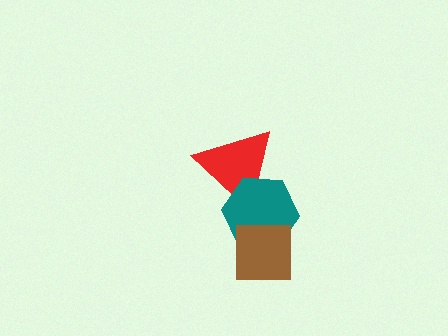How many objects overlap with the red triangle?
1 object overlaps with the red triangle.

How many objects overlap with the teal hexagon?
2 objects overlap with the teal hexagon.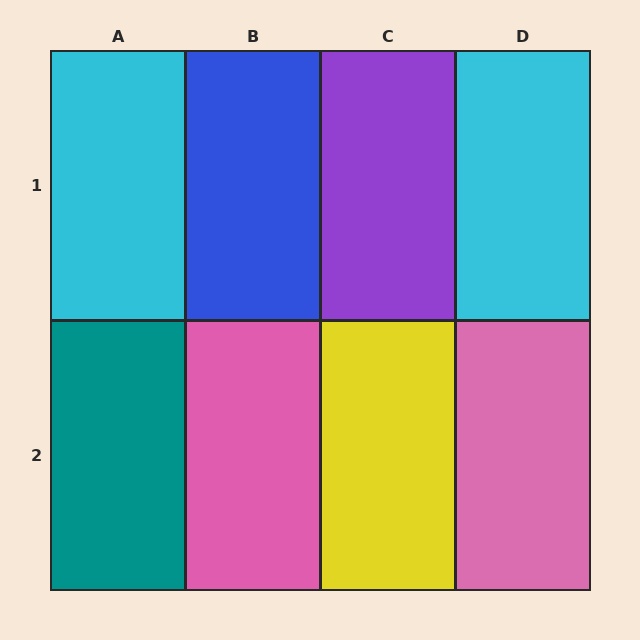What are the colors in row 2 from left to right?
Teal, pink, yellow, pink.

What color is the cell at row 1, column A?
Cyan.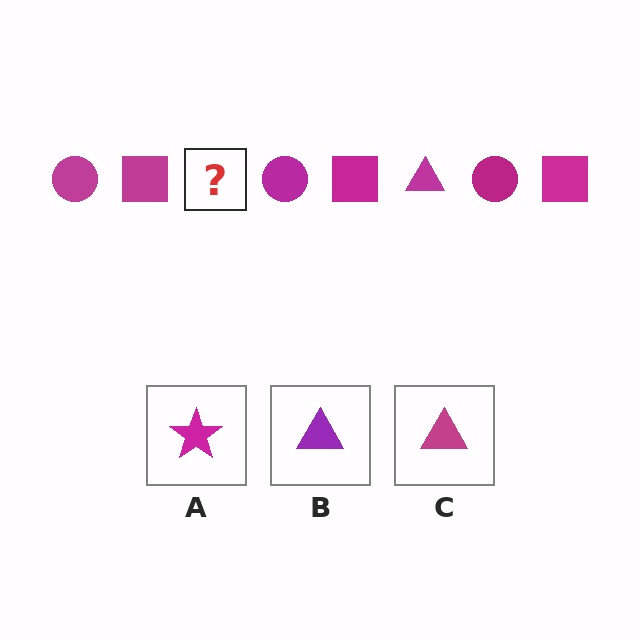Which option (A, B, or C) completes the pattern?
C.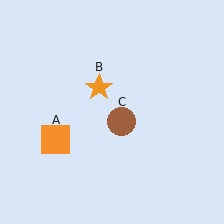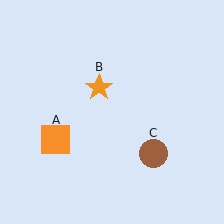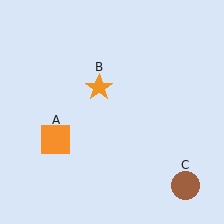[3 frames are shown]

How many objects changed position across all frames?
1 object changed position: brown circle (object C).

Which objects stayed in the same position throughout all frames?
Orange square (object A) and orange star (object B) remained stationary.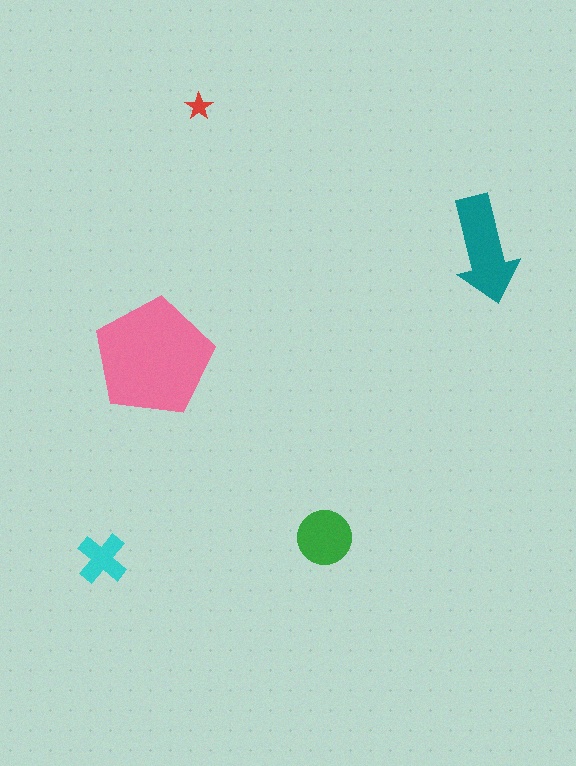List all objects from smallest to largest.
The red star, the cyan cross, the green circle, the teal arrow, the pink pentagon.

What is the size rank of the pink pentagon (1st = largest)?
1st.